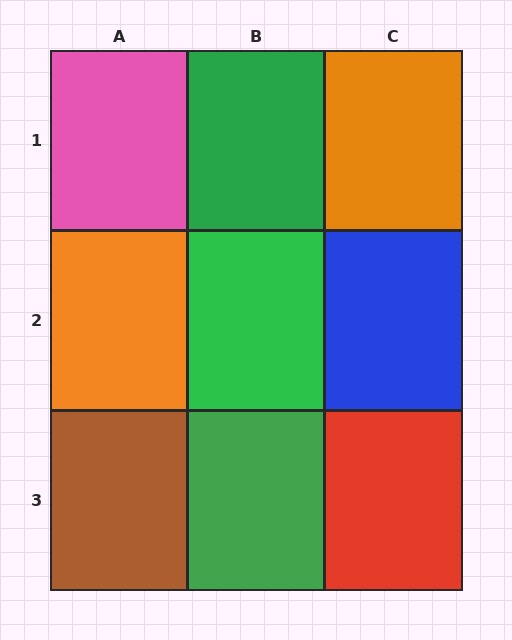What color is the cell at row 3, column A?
Brown.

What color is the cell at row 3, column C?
Red.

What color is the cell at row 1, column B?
Green.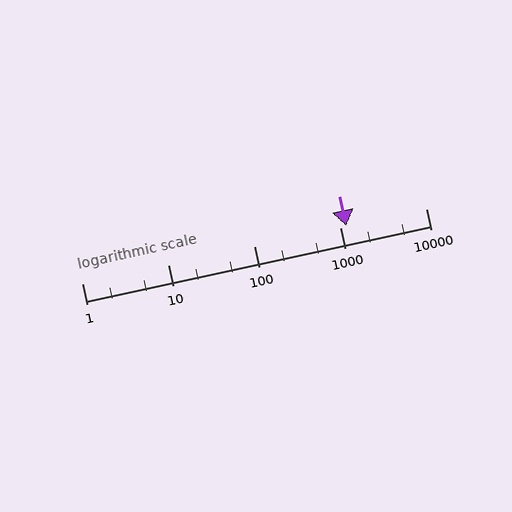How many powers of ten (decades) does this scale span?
The scale spans 4 decades, from 1 to 10000.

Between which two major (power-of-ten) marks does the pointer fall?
The pointer is between 1000 and 10000.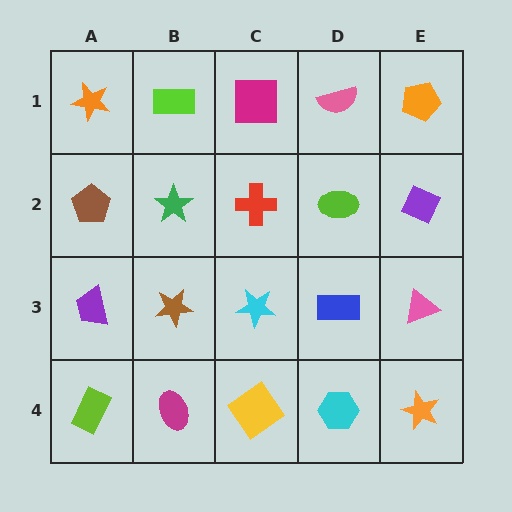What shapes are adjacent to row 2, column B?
A lime rectangle (row 1, column B), a brown star (row 3, column B), a brown pentagon (row 2, column A), a red cross (row 2, column C).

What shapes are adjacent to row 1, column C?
A red cross (row 2, column C), a lime rectangle (row 1, column B), a pink semicircle (row 1, column D).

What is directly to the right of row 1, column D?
An orange pentagon.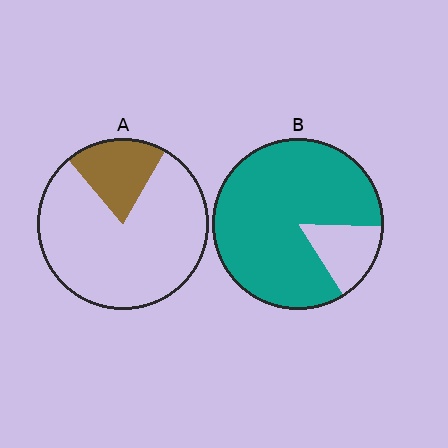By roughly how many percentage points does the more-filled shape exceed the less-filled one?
By roughly 65 percentage points (B over A).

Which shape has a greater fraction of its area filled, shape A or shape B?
Shape B.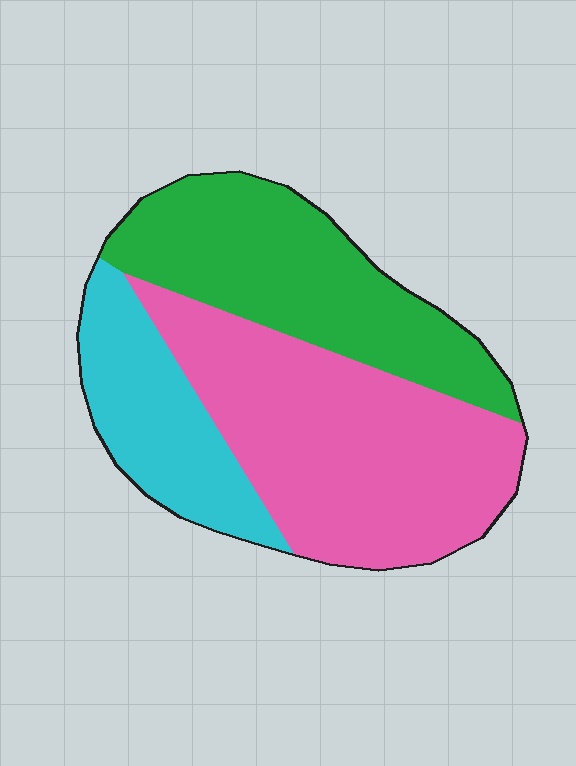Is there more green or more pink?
Pink.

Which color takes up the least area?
Cyan, at roughly 20%.